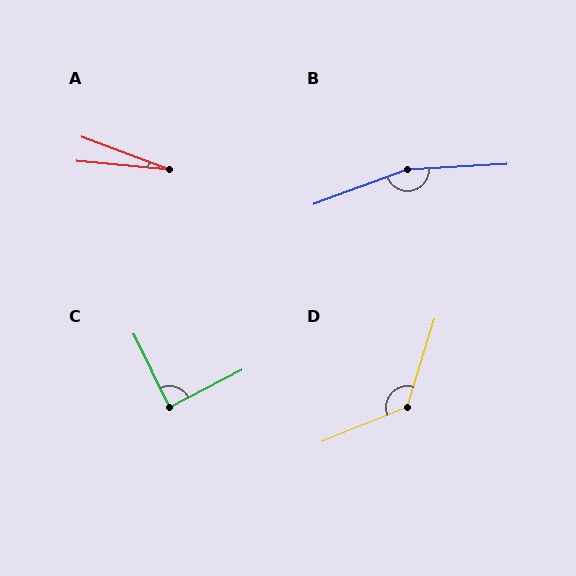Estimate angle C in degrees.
Approximately 88 degrees.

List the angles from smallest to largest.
A (16°), C (88°), D (129°), B (162°).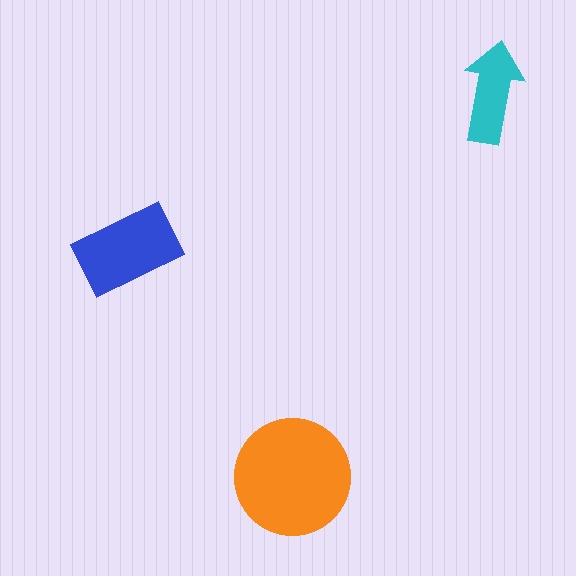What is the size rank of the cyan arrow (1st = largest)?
3rd.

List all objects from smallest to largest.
The cyan arrow, the blue rectangle, the orange circle.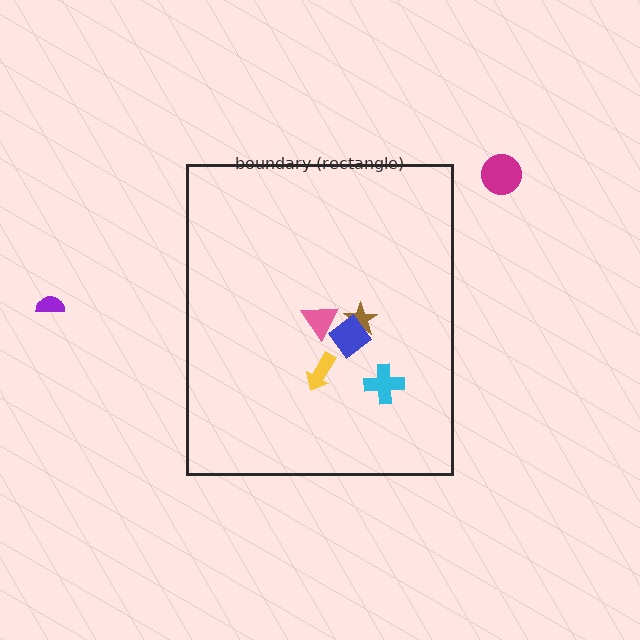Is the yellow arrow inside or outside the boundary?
Inside.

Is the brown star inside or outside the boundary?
Inside.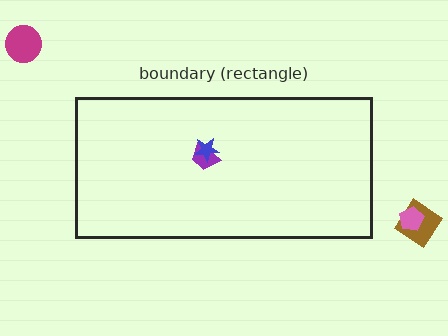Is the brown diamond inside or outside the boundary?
Outside.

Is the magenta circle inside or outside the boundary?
Outside.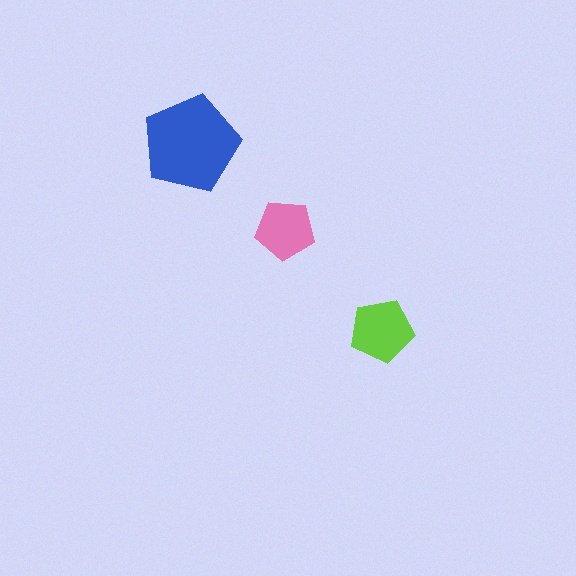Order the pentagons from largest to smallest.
the blue one, the lime one, the pink one.